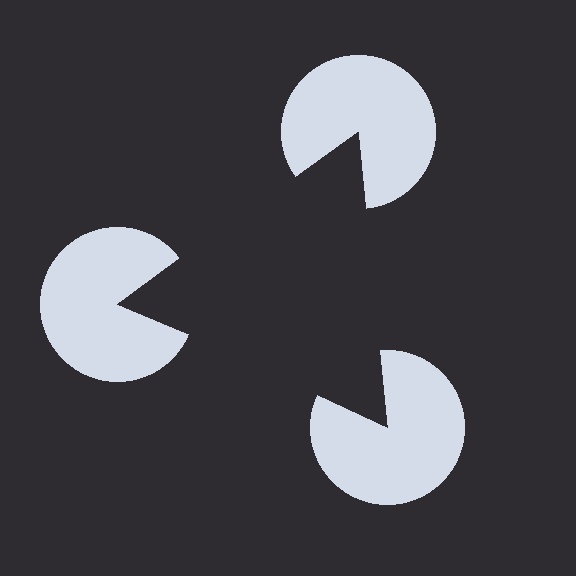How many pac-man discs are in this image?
There are 3 — one at each vertex of the illusory triangle.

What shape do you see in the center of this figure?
An illusory triangle — its edges are inferred from the aligned wedge cuts in the pac-man discs, not physically drawn.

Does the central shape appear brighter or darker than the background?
It typically appears slightly darker than the background, even though no actual brightness change is drawn.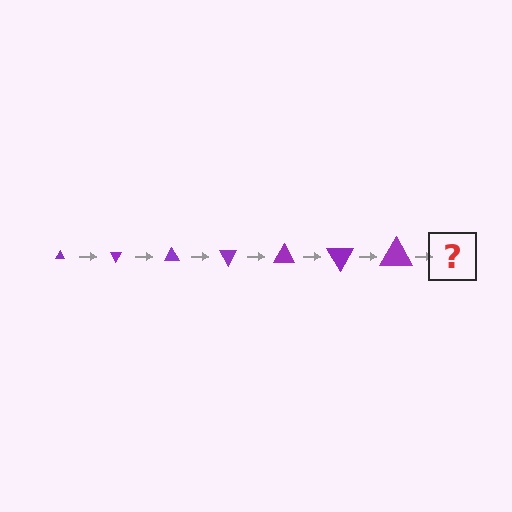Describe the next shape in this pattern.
It should be a triangle, larger than the previous one and rotated 420 degrees from the start.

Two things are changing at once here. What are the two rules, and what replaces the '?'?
The two rules are that the triangle grows larger each step and it rotates 60 degrees each step. The '?' should be a triangle, larger than the previous one and rotated 420 degrees from the start.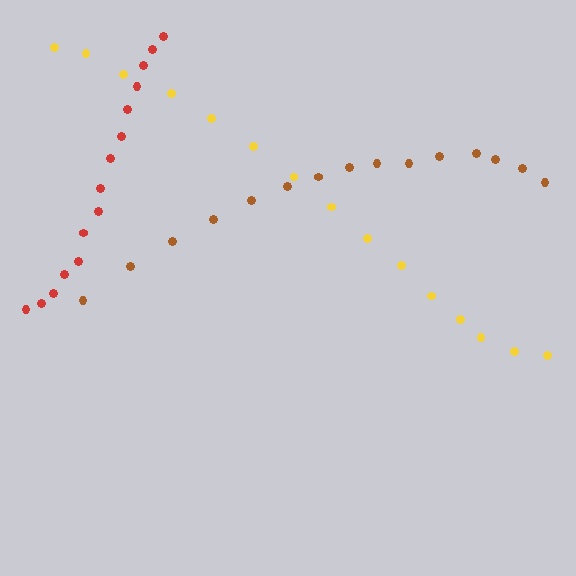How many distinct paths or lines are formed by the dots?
There are 3 distinct paths.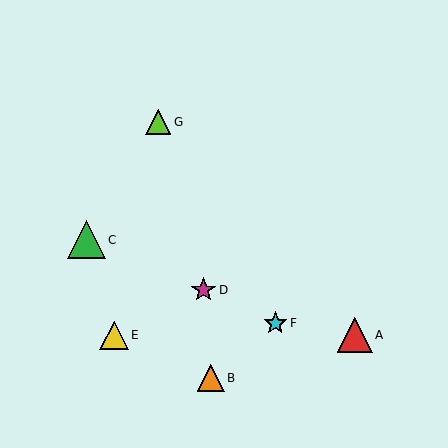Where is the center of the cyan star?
The center of the cyan star is at (275, 323).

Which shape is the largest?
The green triangle (labeled C) is the largest.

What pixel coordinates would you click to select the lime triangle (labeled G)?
Click at (158, 122) to select the lime triangle G.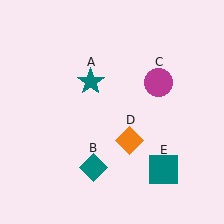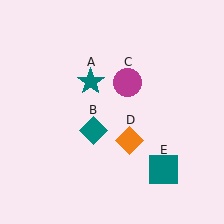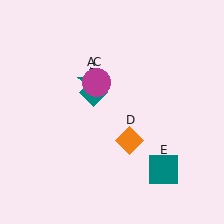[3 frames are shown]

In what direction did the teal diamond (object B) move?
The teal diamond (object B) moved up.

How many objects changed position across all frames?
2 objects changed position: teal diamond (object B), magenta circle (object C).